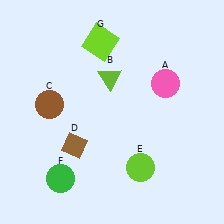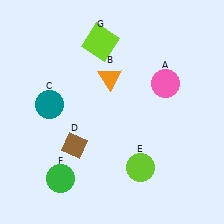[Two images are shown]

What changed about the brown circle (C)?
In Image 1, C is brown. In Image 2, it changed to teal.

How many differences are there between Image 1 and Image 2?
There are 2 differences between the two images.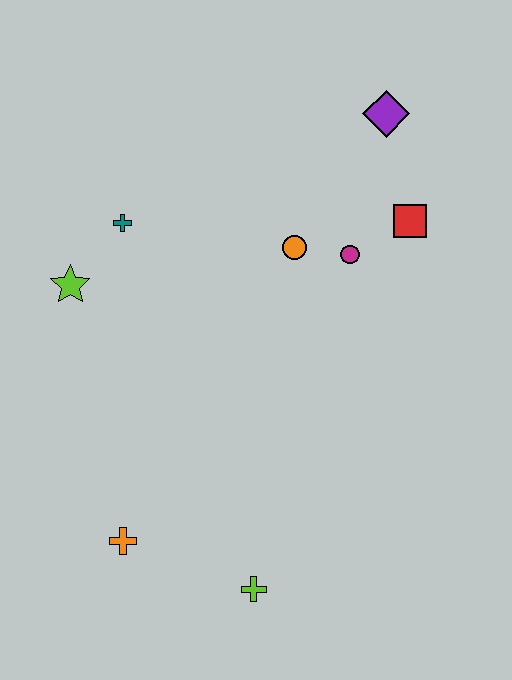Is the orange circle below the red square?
Yes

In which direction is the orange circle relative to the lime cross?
The orange circle is above the lime cross.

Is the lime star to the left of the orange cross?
Yes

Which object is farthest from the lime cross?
The purple diamond is farthest from the lime cross.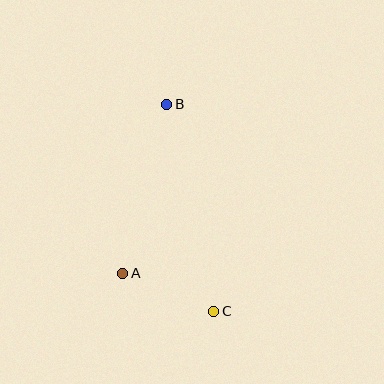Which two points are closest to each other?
Points A and C are closest to each other.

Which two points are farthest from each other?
Points B and C are farthest from each other.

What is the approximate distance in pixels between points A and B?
The distance between A and B is approximately 175 pixels.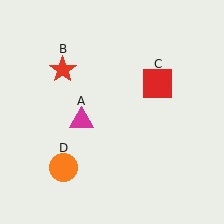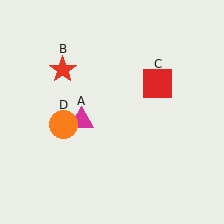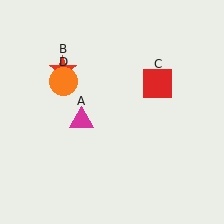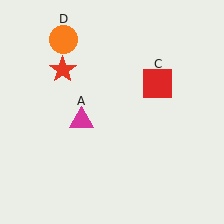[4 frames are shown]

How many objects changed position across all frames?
1 object changed position: orange circle (object D).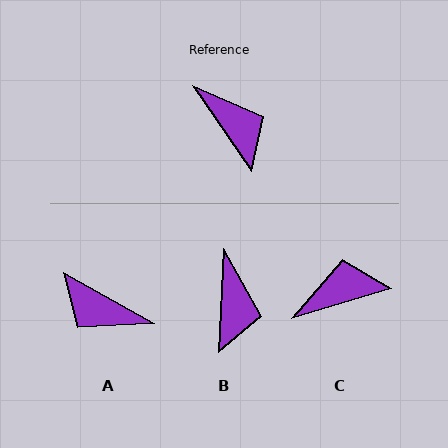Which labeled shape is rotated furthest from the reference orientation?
A, about 154 degrees away.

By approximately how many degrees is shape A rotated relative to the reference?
Approximately 154 degrees clockwise.